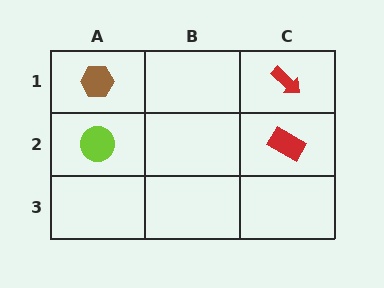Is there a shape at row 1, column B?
No, that cell is empty.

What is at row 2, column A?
A lime circle.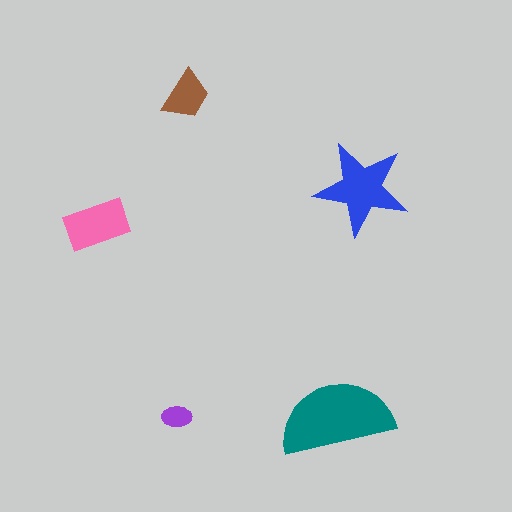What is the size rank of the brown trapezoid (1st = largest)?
4th.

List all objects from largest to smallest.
The teal semicircle, the blue star, the pink rectangle, the brown trapezoid, the purple ellipse.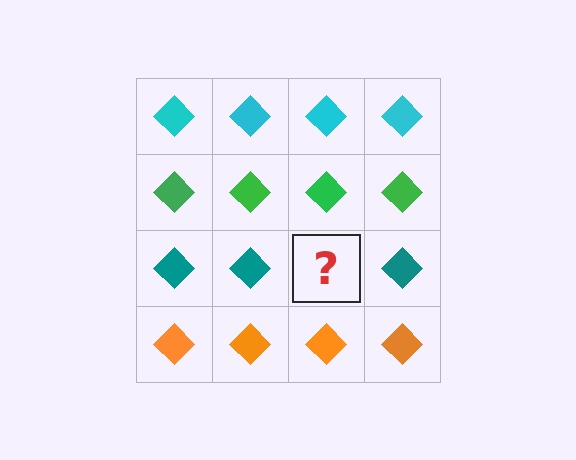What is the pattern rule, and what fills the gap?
The rule is that each row has a consistent color. The gap should be filled with a teal diamond.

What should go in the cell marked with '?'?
The missing cell should contain a teal diamond.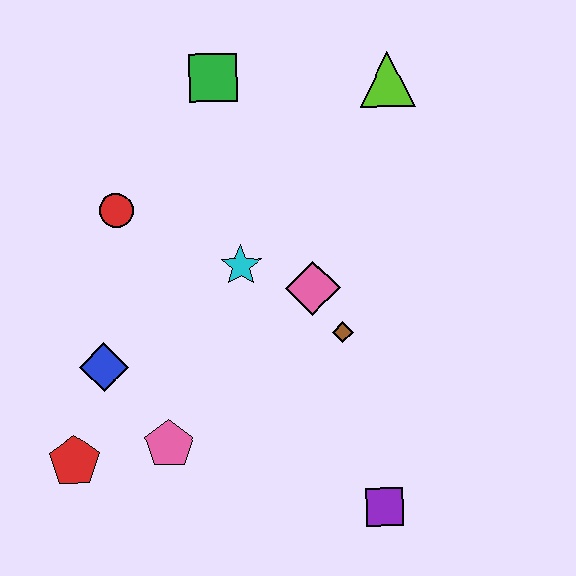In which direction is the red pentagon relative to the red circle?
The red pentagon is below the red circle.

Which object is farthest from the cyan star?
The purple square is farthest from the cyan star.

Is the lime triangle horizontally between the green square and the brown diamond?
No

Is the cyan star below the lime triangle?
Yes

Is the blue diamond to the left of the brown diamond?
Yes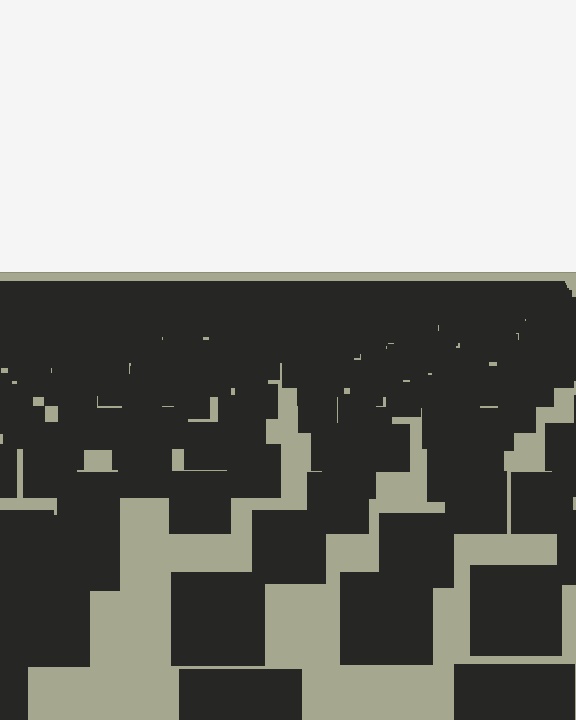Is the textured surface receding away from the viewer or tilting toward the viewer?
The surface is receding away from the viewer. Texture elements get smaller and denser toward the top.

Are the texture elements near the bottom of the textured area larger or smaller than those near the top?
Larger. Near the bottom, elements are closer to the viewer and appear at a bigger on-screen size.